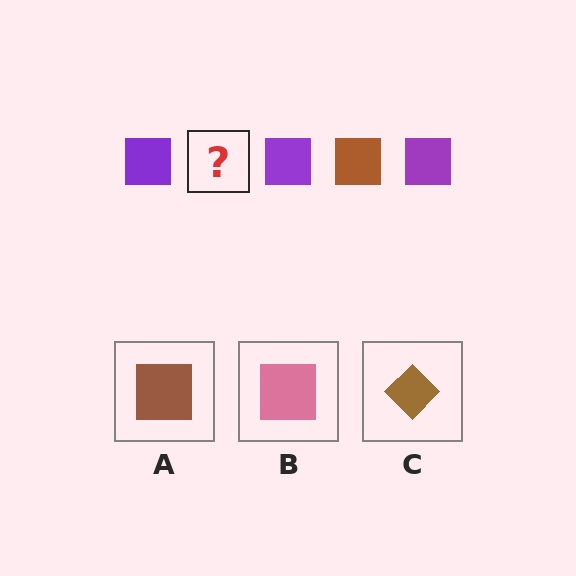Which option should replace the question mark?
Option A.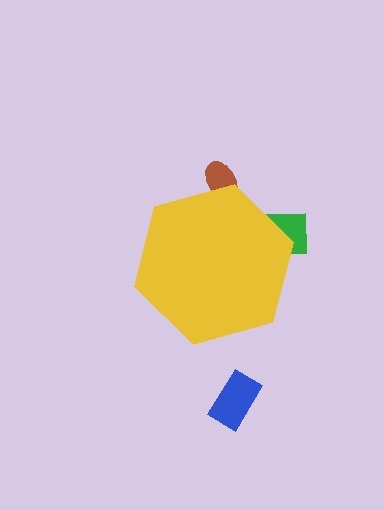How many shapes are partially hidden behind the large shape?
2 shapes are partially hidden.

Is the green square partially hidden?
Yes, the green square is partially hidden behind the yellow hexagon.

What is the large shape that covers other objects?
A yellow hexagon.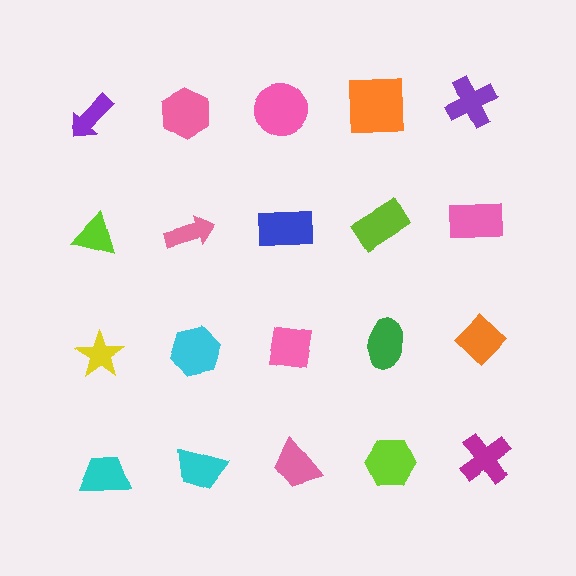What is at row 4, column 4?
A lime hexagon.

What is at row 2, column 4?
A lime rectangle.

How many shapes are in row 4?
5 shapes.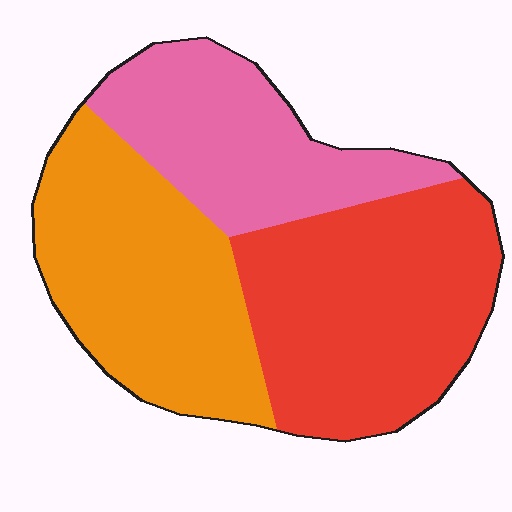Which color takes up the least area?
Pink, at roughly 25%.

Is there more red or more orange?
Red.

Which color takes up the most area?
Red, at roughly 40%.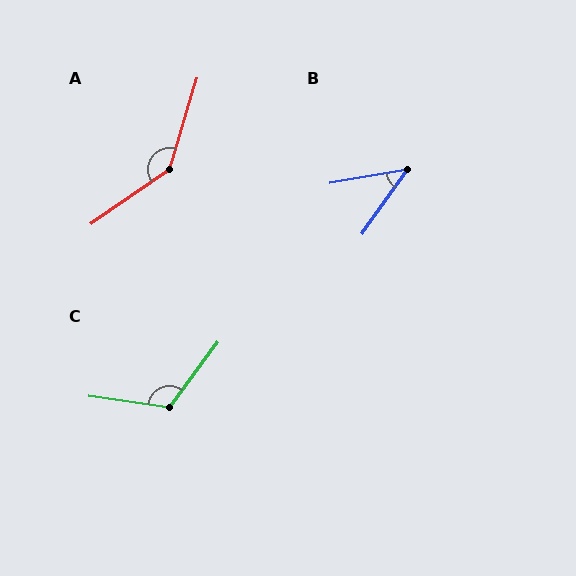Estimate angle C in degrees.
Approximately 118 degrees.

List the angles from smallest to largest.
B (45°), C (118°), A (142°).